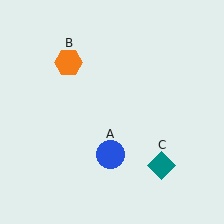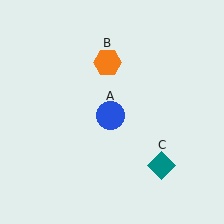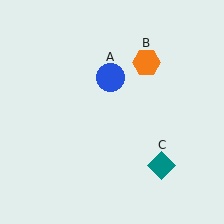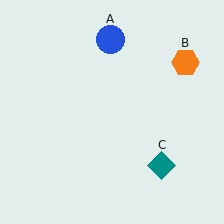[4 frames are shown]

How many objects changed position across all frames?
2 objects changed position: blue circle (object A), orange hexagon (object B).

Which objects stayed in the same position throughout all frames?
Teal diamond (object C) remained stationary.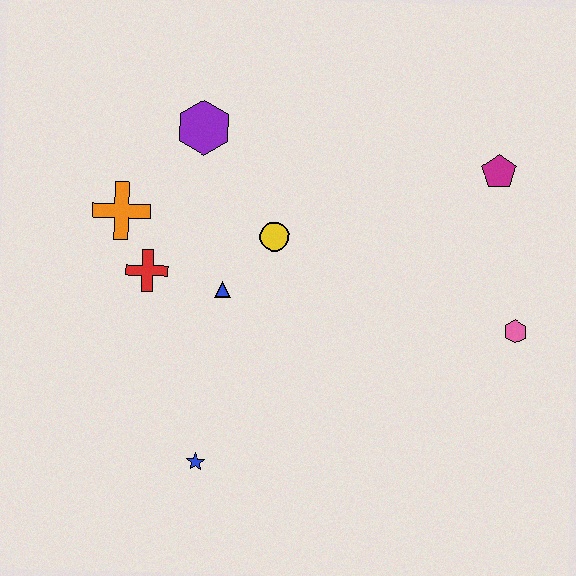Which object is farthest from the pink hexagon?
The orange cross is farthest from the pink hexagon.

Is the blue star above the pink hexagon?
No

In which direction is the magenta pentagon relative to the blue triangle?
The magenta pentagon is to the right of the blue triangle.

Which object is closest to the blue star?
The blue triangle is closest to the blue star.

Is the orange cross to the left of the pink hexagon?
Yes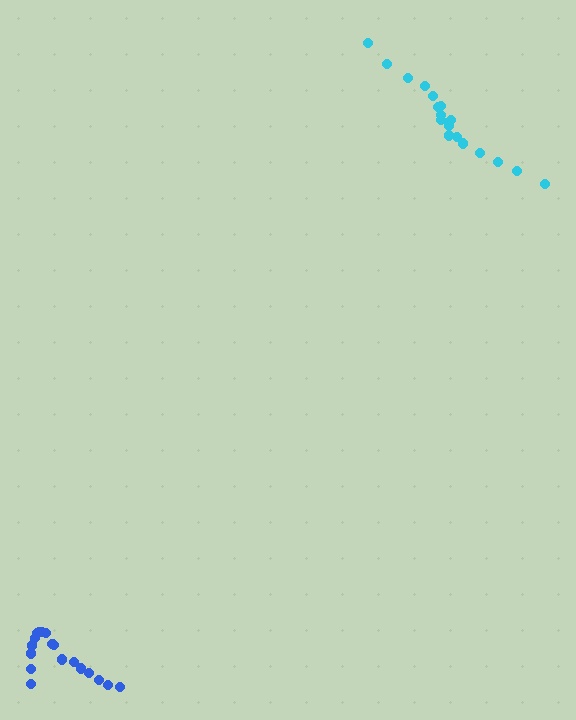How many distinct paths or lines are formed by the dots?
There are 2 distinct paths.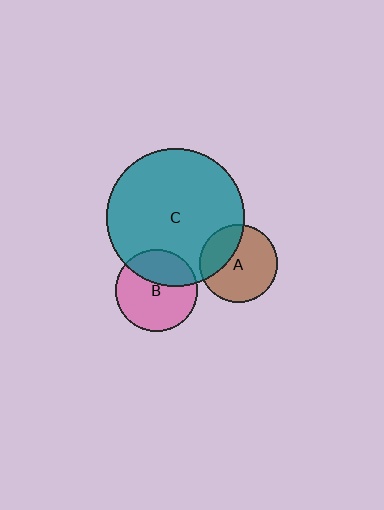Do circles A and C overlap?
Yes.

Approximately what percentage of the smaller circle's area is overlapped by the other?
Approximately 30%.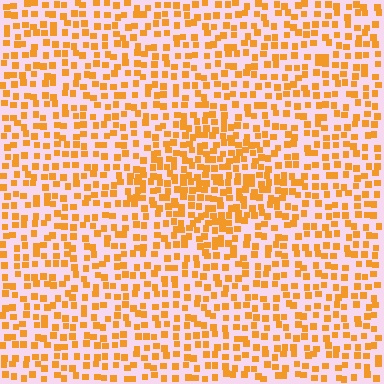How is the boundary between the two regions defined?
The boundary is defined by a change in element density (approximately 1.7x ratio). All elements are the same color, size, and shape.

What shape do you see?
I see a diamond.